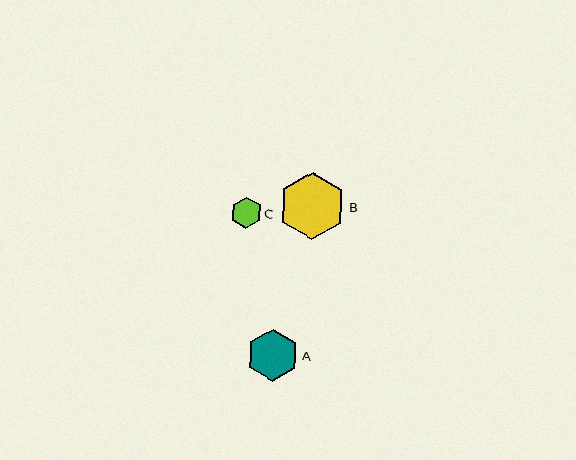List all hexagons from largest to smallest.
From largest to smallest: B, A, C.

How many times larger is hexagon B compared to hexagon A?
Hexagon B is approximately 1.3 times the size of hexagon A.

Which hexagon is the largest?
Hexagon B is the largest with a size of approximately 67 pixels.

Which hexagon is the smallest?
Hexagon C is the smallest with a size of approximately 31 pixels.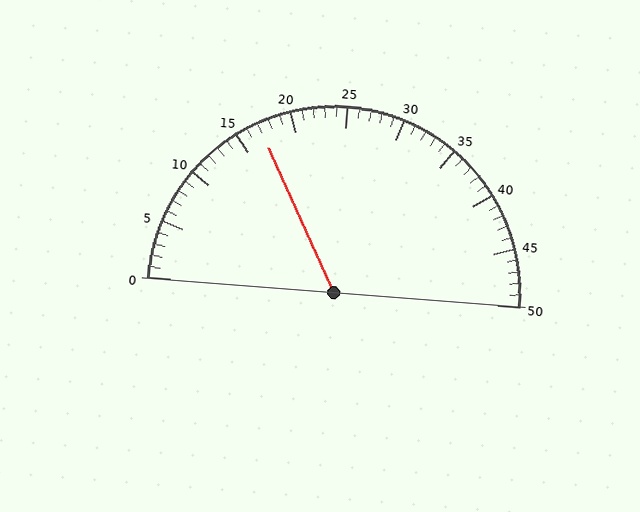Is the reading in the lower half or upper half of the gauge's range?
The reading is in the lower half of the range (0 to 50).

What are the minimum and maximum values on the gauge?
The gauge ranges from 0 to 50.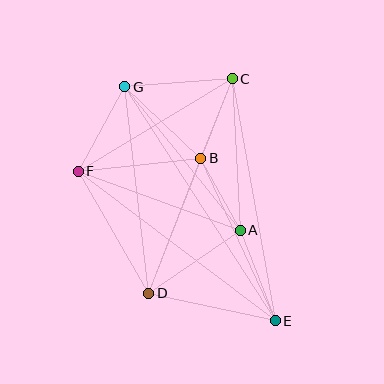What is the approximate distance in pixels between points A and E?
The distance between A and E is approximately 97 pixels.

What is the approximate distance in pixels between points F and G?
The distance between F and G is approximately 96 pixels.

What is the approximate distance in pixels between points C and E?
The distance between C and E is approximately 246 pixels.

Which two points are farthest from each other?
Points E and G are farthest from each other.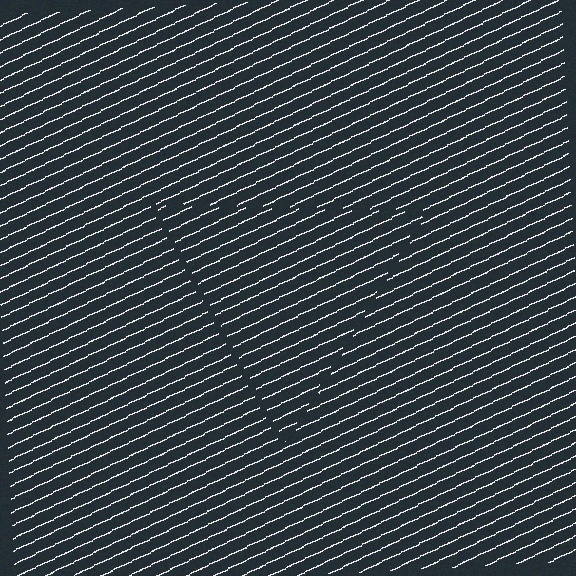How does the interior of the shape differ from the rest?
The interior of the shape contains the same grating, shifted by half a period — the contour is defined by the phase discontinuity where line-ends from the inner and outer gratings abut.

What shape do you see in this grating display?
An illusory triangle. The interior of the shape contains the same grating, shifted by half a period — the contour is defined by the phase discontinuity where line-ends from the inner and outer gratings abut.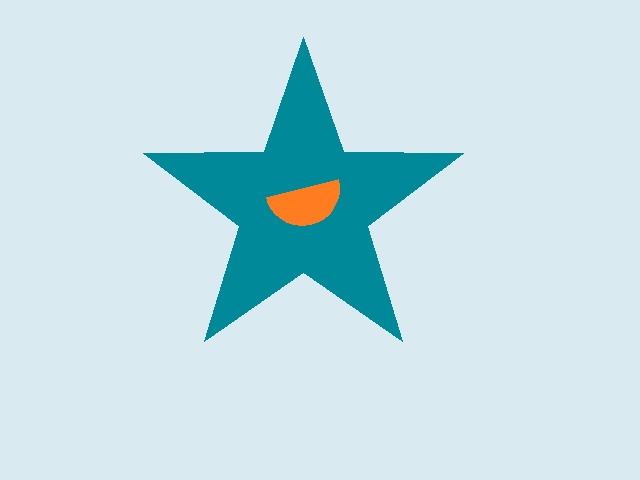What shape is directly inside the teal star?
The orange semicircle.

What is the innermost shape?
The orange semicircle.